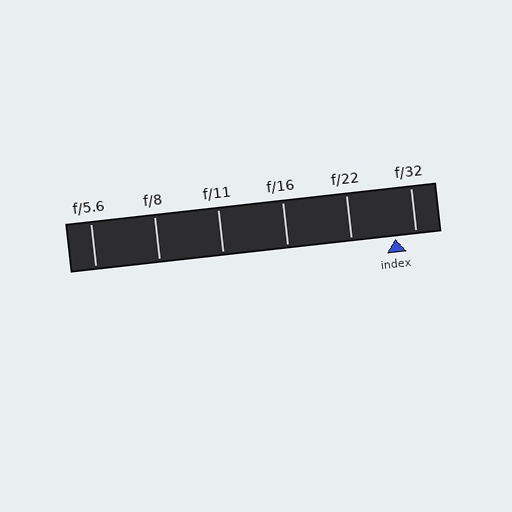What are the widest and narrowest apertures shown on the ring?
The widest aperture shown is f/5.6 and the narrowest is f/32.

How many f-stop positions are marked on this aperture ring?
There are 6 f-stop positions marked.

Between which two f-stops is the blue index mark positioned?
The index mark is between f/22 and f/32.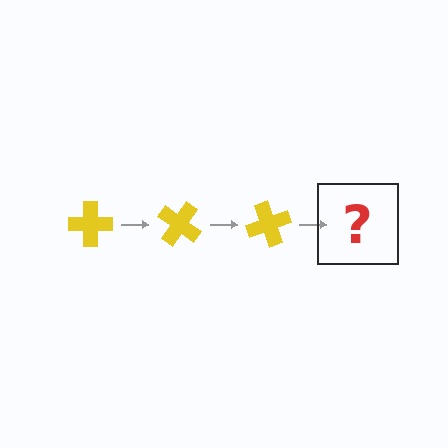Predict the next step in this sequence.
The next step is a yellow cross rotated 105 degrees.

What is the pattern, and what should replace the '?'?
The pattern is that the cross rotates 35 degrees each step. The '?' should be a yellow cross rotated 105 degrees.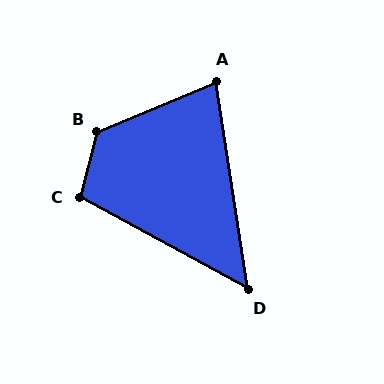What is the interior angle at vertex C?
Approximately 104 degrees (obtuse).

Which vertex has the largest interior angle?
B, at approximately 127 degrees.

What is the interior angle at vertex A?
Approximately 76 degrees (acute).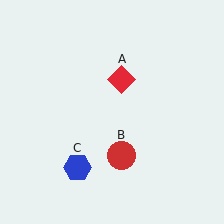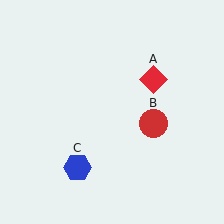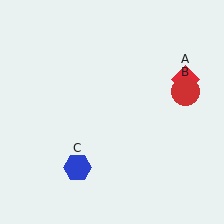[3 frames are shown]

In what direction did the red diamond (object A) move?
The red diamond (object A) moved right.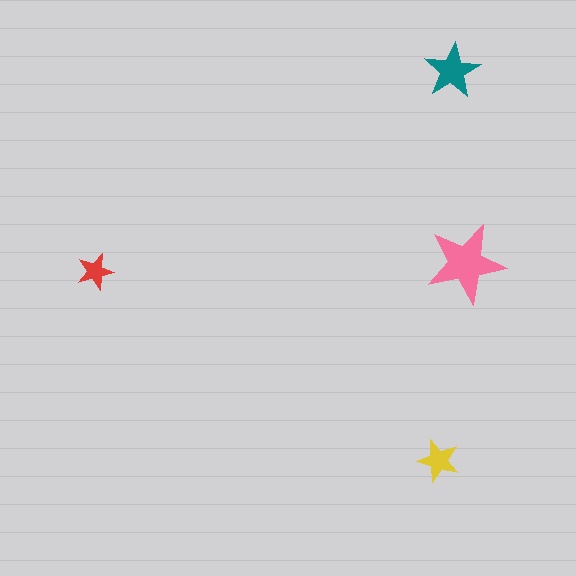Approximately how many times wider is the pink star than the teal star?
About 1.5 times wider.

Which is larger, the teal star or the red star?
The teal one.